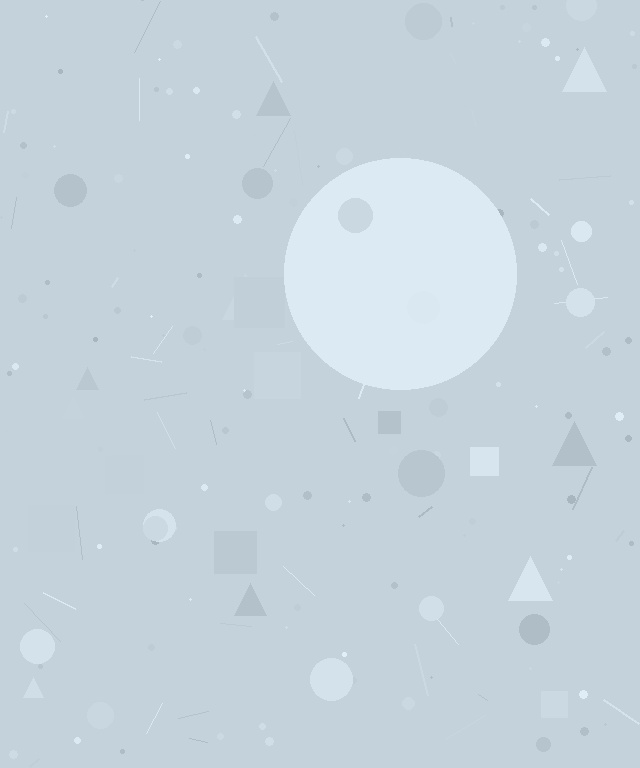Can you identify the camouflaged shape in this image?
The camouflaged shape is a circle.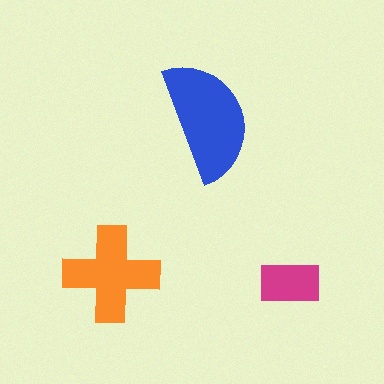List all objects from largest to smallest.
The blue semicircle, the orange cross, the magenta rectangle.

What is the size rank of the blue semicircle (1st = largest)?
1st.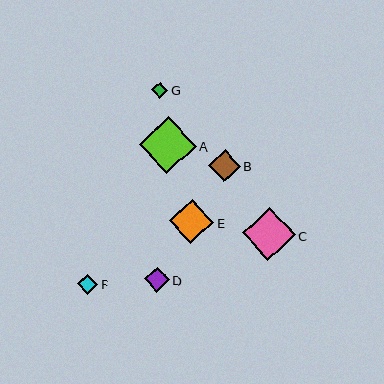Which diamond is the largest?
Diamond A is the largest with a size of approximately 57 pixels.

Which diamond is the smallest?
Diamond G is the smallest with a size of approximately 16 pixels.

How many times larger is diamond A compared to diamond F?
Diamond A is approximately 2.8 times the size of diamond F.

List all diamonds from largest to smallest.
From largest to smallest: A, C, E, B, D, F, G.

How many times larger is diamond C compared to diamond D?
Diamond C is approximately 2.1 times the size of diamond D.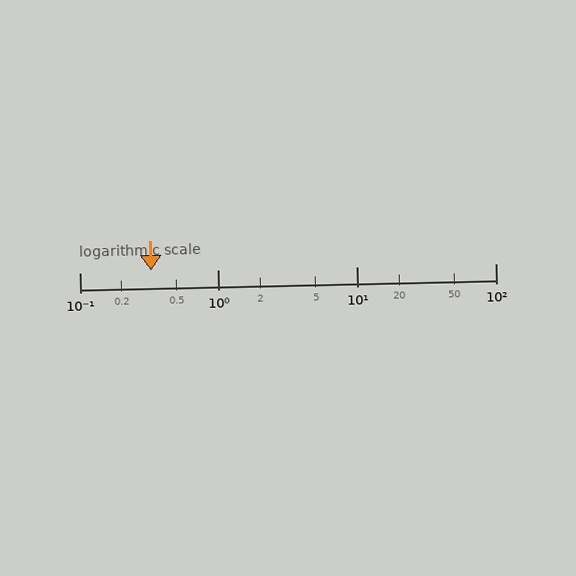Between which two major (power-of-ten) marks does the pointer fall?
The pointer is between 0.1 and 1.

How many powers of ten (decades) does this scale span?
The scale spans 3 decades, from 0.1 to 100.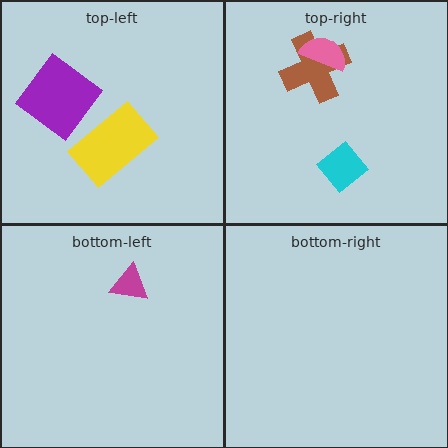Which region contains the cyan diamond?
The top-right region.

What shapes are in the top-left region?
The yellow rectangle, the purple diamond.